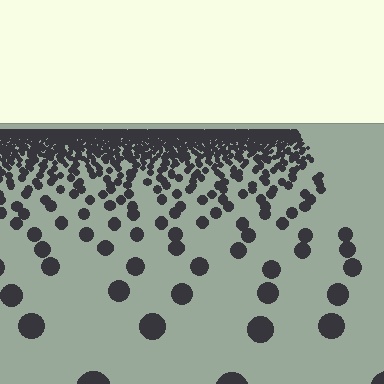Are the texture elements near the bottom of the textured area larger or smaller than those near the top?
Larger. Near the bottom, elements are closer to the viewer and appear at a bigger on-screen size.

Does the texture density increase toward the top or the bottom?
Density increases toward the top.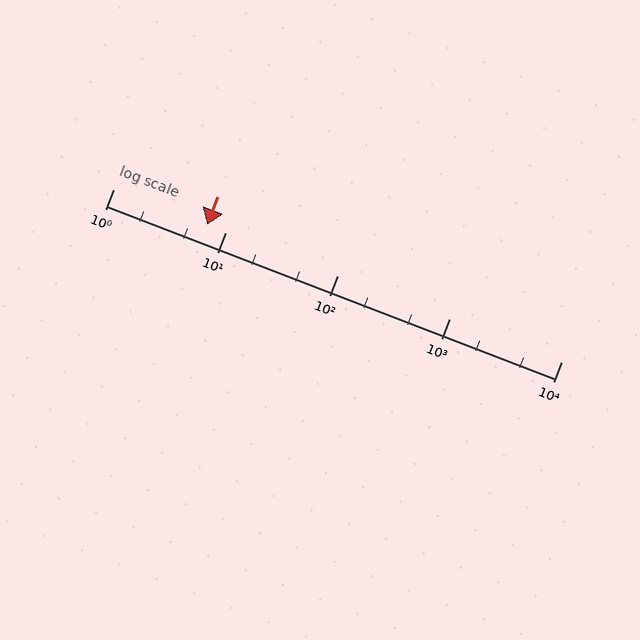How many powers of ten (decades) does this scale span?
The scale spans 4 decades, from 1 to 10000.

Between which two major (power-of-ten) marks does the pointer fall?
The pointer is between 1 and 10.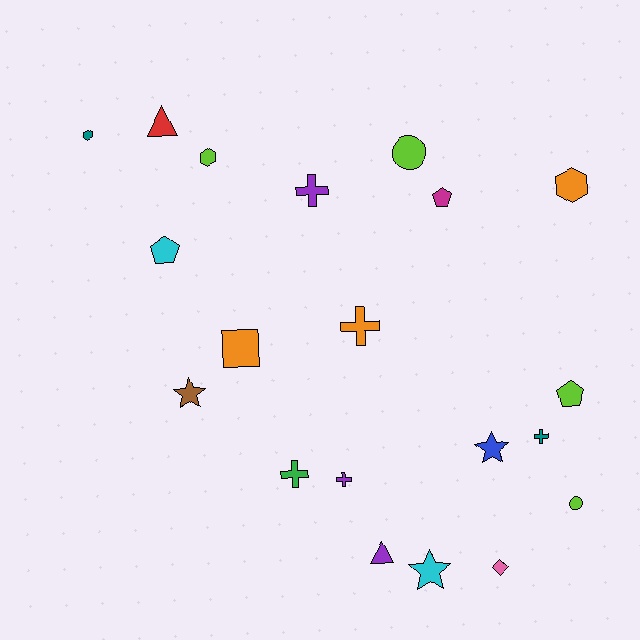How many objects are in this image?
There are 20 objects.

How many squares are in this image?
There is 1 square.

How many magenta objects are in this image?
There is 1 magenta object.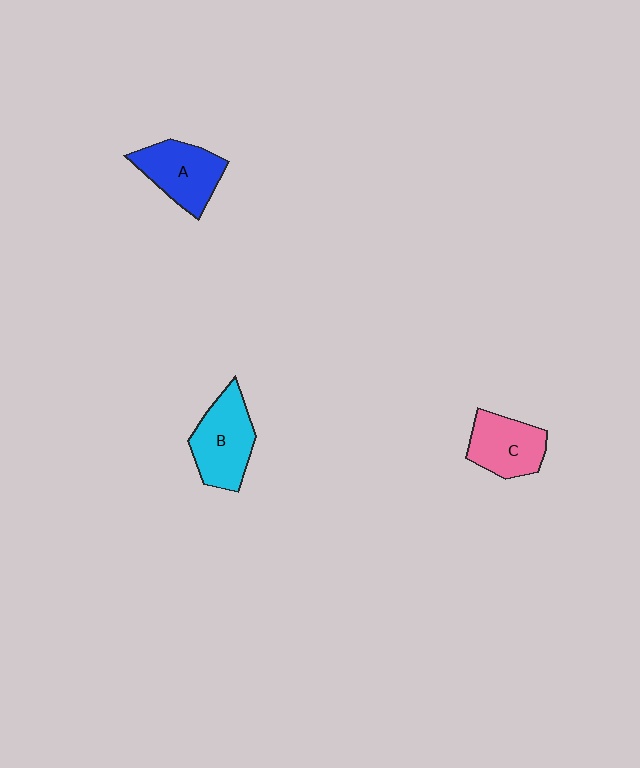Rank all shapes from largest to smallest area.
From largest to smallest: B (cyan), A (blue), C (pink).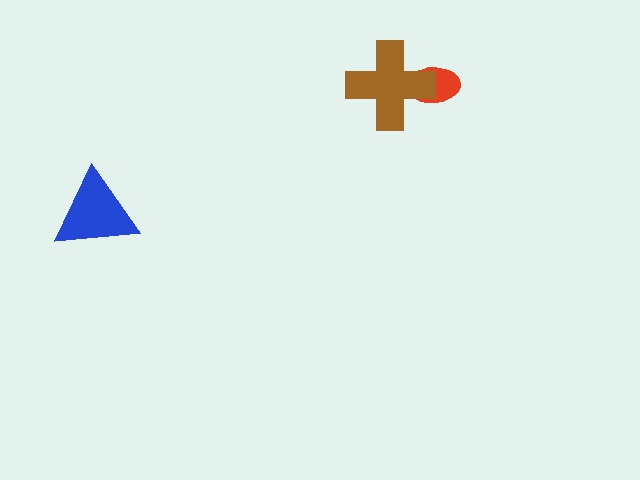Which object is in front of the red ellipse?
The brown cross is in front of the red ellipse.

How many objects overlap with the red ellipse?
1 object overlaps with the red ellipse.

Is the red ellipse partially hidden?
Yes, it is partially covered by another shape.